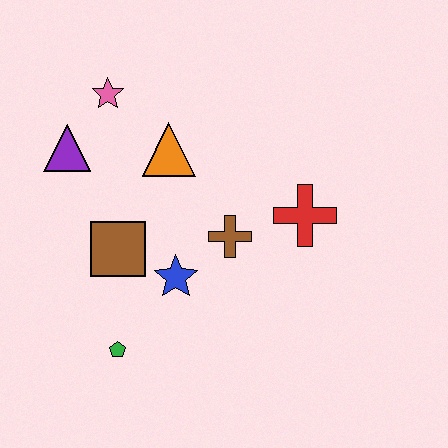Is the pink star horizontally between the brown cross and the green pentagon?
No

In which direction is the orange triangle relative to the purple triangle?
The orange triangle is to the right of the purple triangle.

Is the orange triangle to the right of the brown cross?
No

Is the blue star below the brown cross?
Yes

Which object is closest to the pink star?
The purple triangle is closest to the pink star.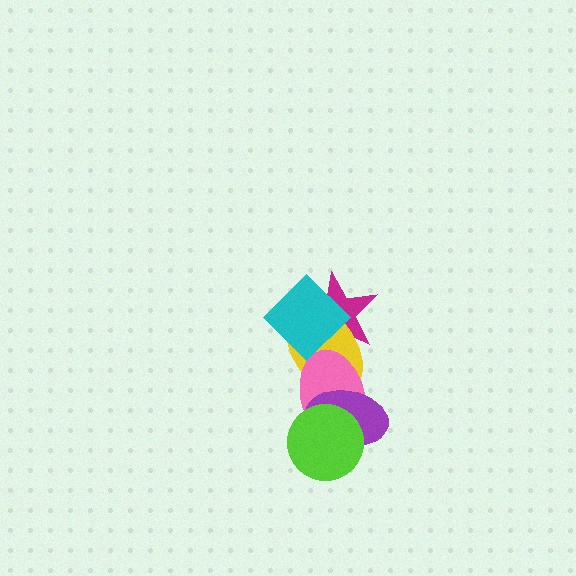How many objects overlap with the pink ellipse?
3 objects overlap with the pink ellipse.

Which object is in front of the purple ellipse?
The lime circle is in front of the purple ellipse.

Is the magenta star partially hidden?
Yes, it is partially covered by another shape.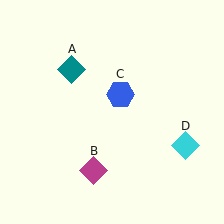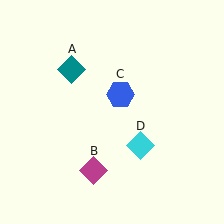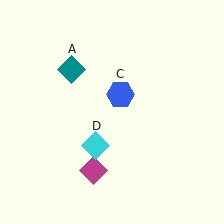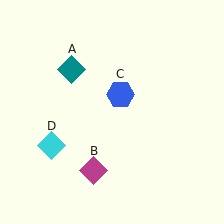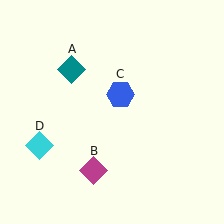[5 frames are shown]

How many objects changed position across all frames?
1 object changed position: cyan diamond (object D).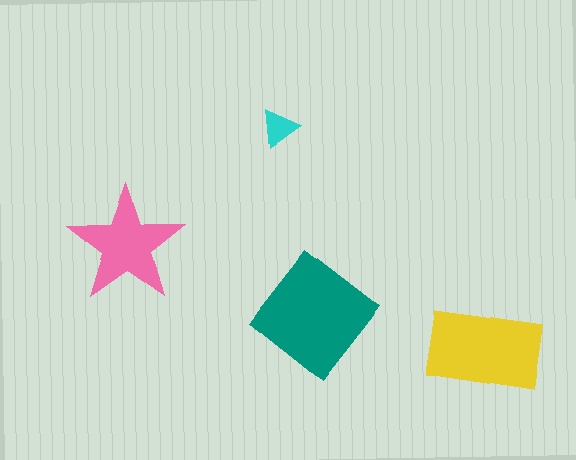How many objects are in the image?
There are 4 objects in the image.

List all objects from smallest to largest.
The cyan triangle, the pink star, the yellow rectangle, the teal diamond.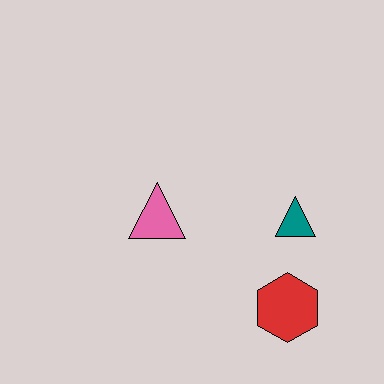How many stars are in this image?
There are no stars.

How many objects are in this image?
There are 3 objects.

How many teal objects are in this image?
There is 1 teal object.